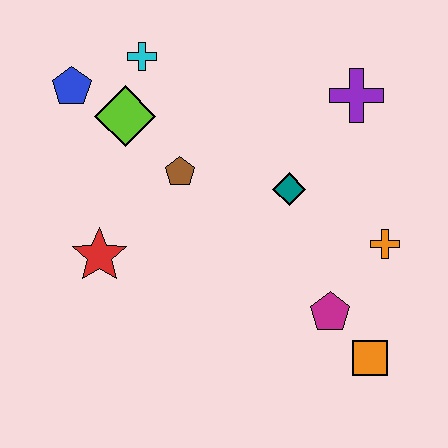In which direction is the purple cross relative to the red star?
The purple cross is to the right of the red star.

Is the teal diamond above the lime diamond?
No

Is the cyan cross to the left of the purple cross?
Yes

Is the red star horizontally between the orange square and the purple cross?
No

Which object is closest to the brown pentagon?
The lime diamond is closest to the brown pentagon.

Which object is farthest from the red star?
The purple cross is farthest from the red star.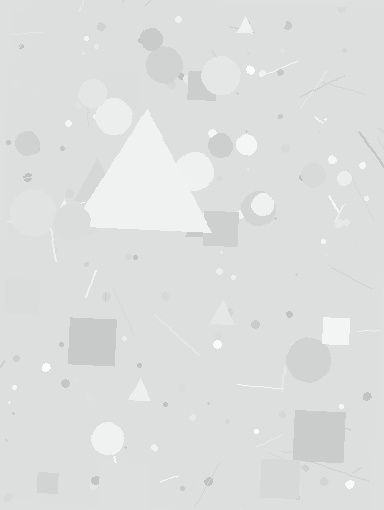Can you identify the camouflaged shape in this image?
The camouflaged shape is a triangle.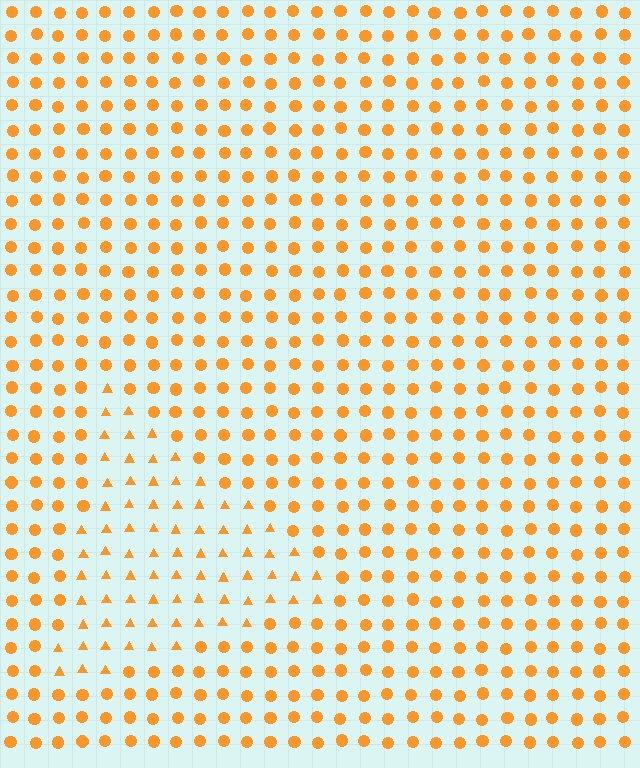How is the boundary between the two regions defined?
The boundary is defined by a change in element shape: triangles inside vs. circles outside. All elements share the same color and spacing.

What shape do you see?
I see a triangle.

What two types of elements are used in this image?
The image uses triangles inside the triangle region and circles outside it.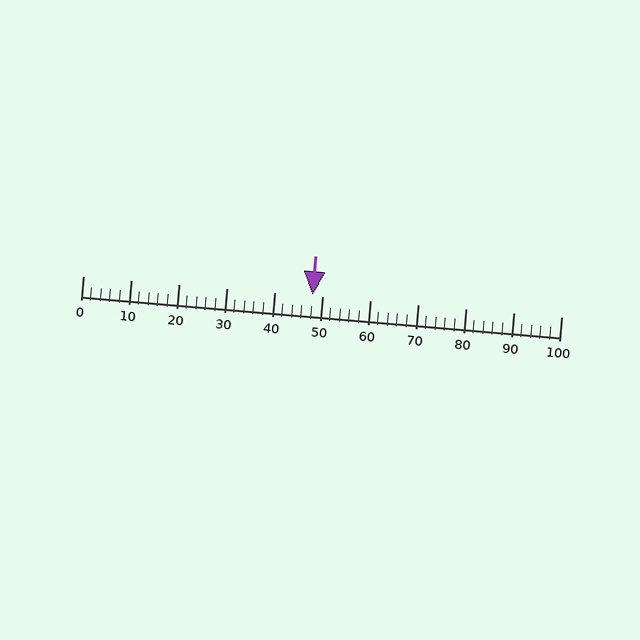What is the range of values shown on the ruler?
The ruler shows values from 0 to 100.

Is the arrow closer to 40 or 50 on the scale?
The arrow is closer to 50.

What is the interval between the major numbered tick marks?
The major tick marks are spaced 10 units apart.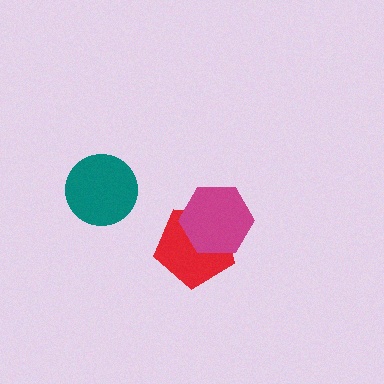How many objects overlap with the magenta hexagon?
1 object overlaps with the magenta hexagon.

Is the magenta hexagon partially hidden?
No, no other shape covers it.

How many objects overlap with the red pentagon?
1 object overlaps with the red pentagon.